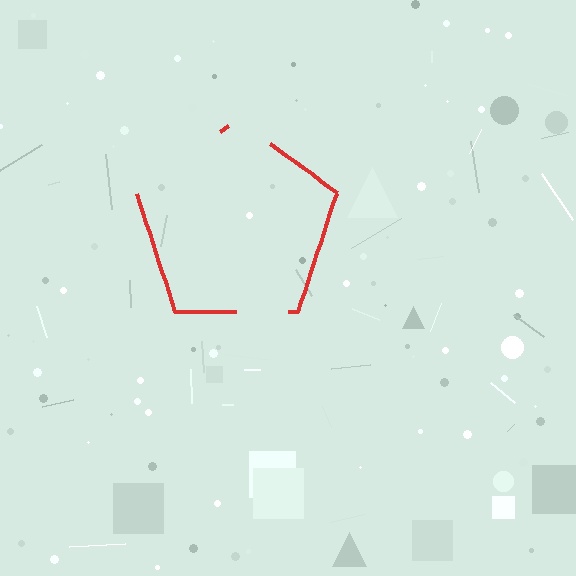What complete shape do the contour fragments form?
The contour fragments form a pentagon.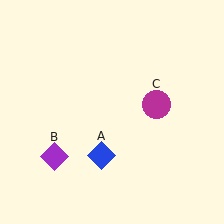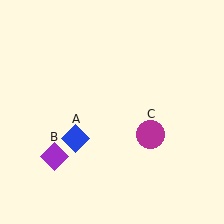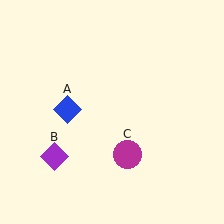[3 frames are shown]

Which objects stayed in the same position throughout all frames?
Purple diamond (object B) remained stationary.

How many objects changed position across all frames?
2 objects changed position: blue diamond (object A), magenta circle (object C).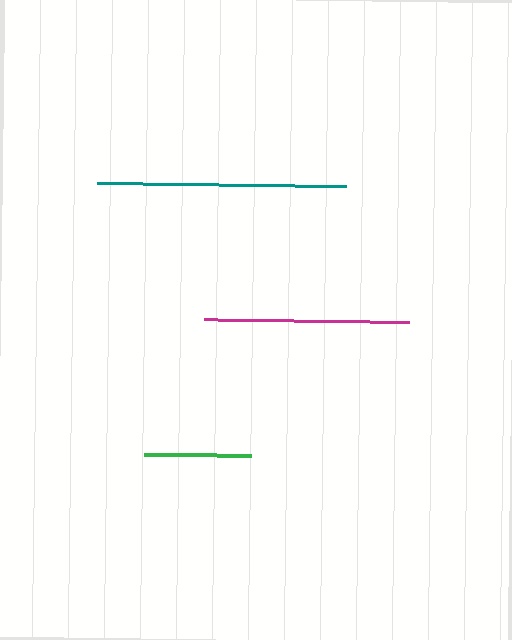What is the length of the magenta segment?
The magenta segment is approximately 205 pixels long.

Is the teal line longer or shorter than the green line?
The teal line is longer than the green line.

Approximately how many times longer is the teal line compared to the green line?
The teal line is approximately 2.3 times the length of the green line.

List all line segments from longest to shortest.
From longest to shortest: teal, magenta, green.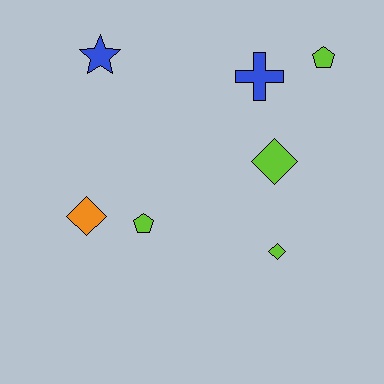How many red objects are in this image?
There are no red objects.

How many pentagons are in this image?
There are 2 pentagons.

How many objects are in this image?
There are 7 objects.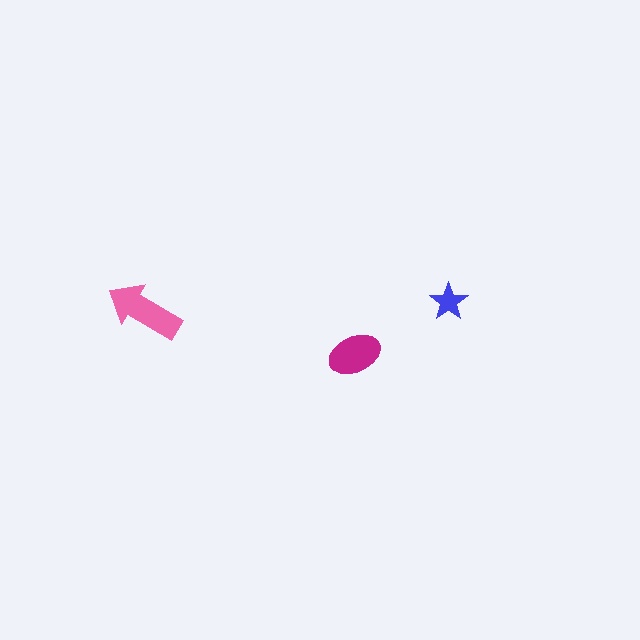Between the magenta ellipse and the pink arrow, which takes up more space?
The pink arrow.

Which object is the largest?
The pink arrow.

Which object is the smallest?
The blue star.